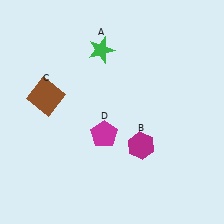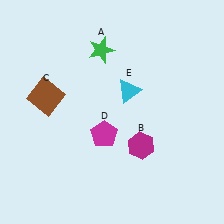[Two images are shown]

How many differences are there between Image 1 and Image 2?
There is 1 difference between the two images.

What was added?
A cyan triangle (E) was added in Image 2.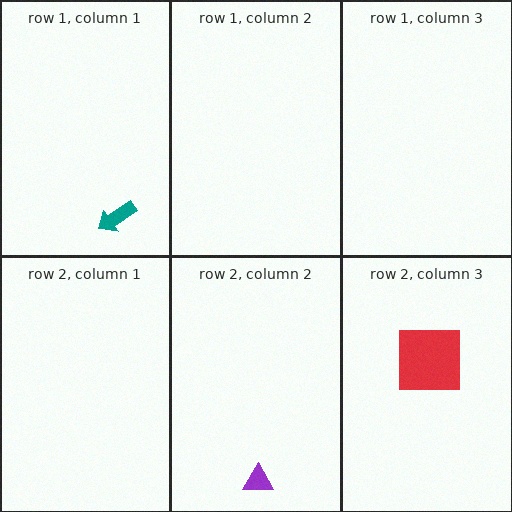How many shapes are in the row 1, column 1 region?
1.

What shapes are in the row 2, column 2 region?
The purple triangle.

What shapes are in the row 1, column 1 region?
The teal arrow.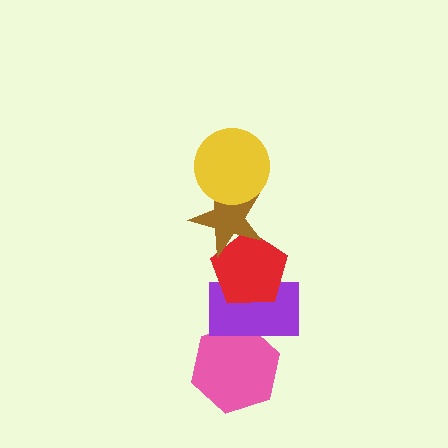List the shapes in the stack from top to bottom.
From top to bottom: the yellow circle, the brown star, the red pentagon, the purple rectangle, the pink hexagon.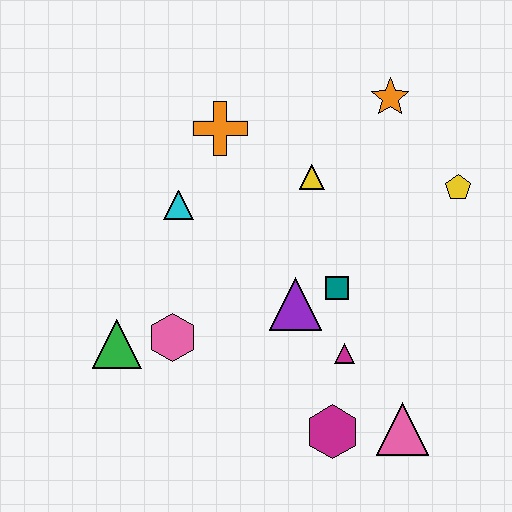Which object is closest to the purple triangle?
The teal square is closest to the purple triangle.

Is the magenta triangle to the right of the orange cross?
Yes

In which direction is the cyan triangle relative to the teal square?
The cyan triangle is to the left of the teal square.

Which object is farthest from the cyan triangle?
The pink triangle is farthest from the cyan triangle.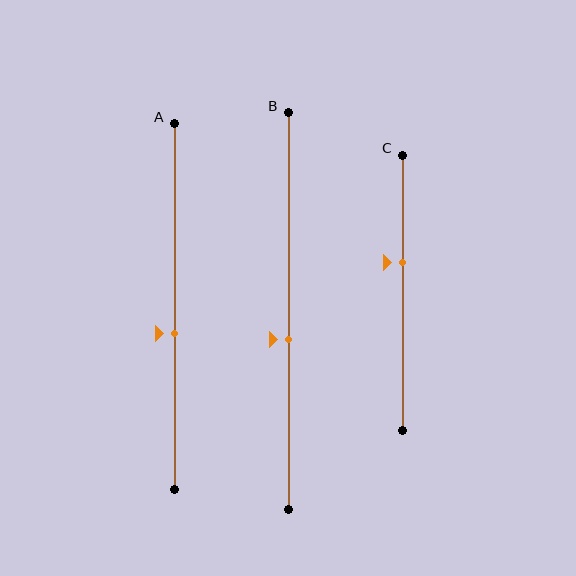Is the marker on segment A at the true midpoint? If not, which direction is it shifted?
No, the marker on segment A is shifted downward by about 7% of the segment length.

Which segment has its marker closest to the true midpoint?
Segment B has its marker closest to the true midpoint.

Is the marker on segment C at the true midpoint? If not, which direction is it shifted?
No, the marker on segment C is shifted upward by about 11% of the segment length.